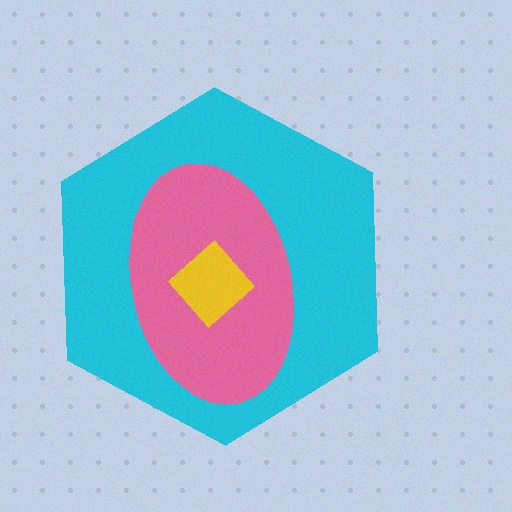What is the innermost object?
The yellow diamond.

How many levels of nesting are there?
3.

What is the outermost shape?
The cyan hexagon.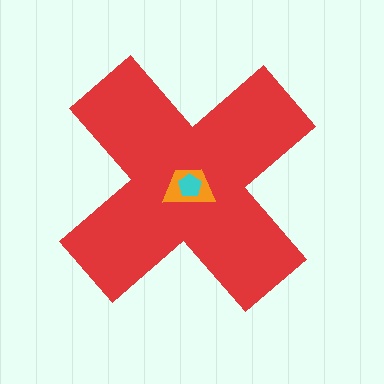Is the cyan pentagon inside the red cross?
Yes.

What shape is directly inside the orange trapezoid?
The cyan pentagon.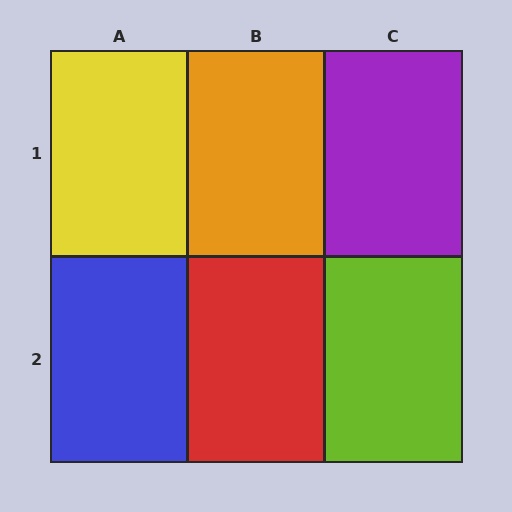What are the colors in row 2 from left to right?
Blue, red, lime.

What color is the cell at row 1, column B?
Orange.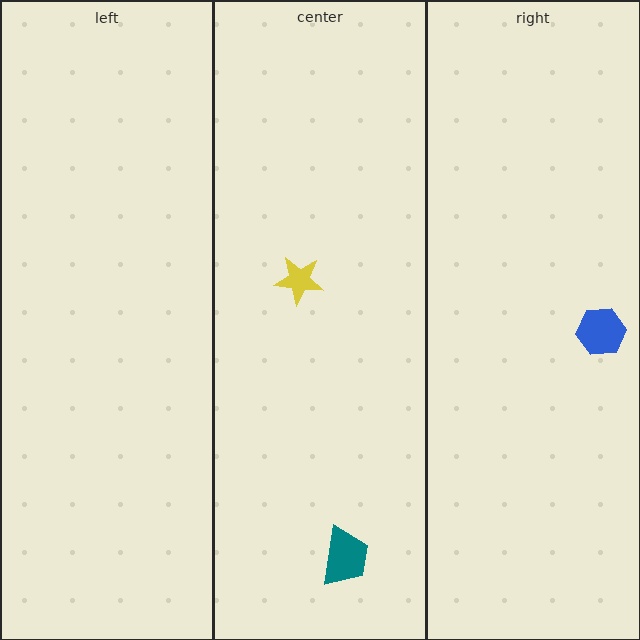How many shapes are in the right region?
1.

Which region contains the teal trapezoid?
The center region.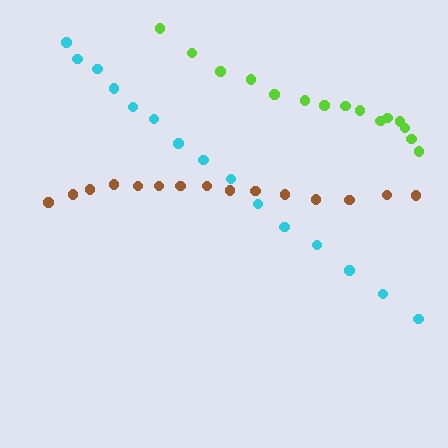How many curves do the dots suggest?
There are 3 distinct paths.